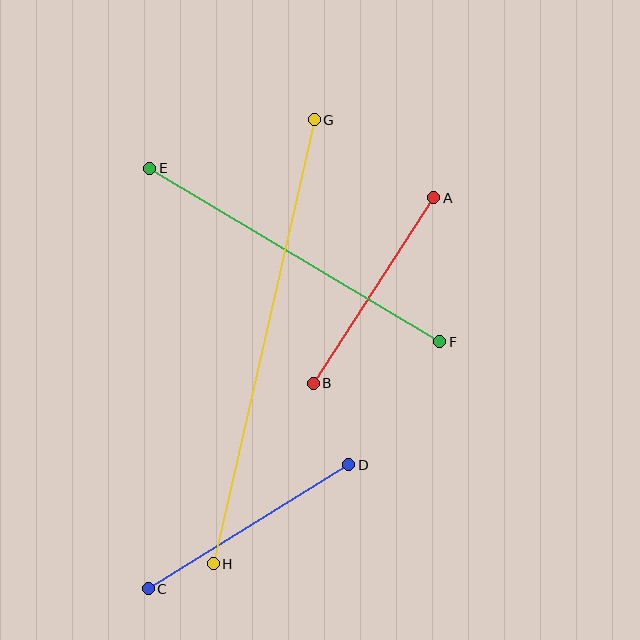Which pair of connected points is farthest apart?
Points G and H are farthest apart.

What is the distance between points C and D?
The distance is approximately 236 pixels.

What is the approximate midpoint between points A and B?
The midpoint is at approximately (373, 291) pixels.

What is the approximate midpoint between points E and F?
The midpoint is at approximately (295, 255) pixels.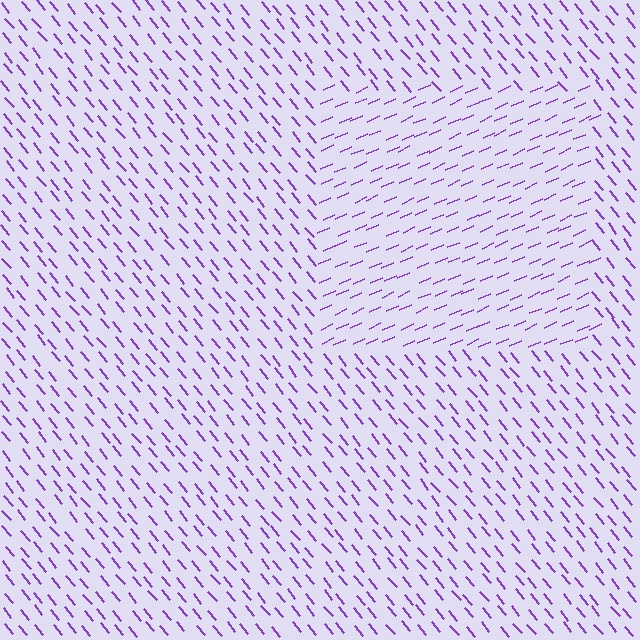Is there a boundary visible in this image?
Yes, there is a texture boundary formed by a change in line orientation.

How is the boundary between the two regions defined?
The boundary is defined purely by a change in line orientation (approximately 75 degrees difference). All lines are the same color and thickness.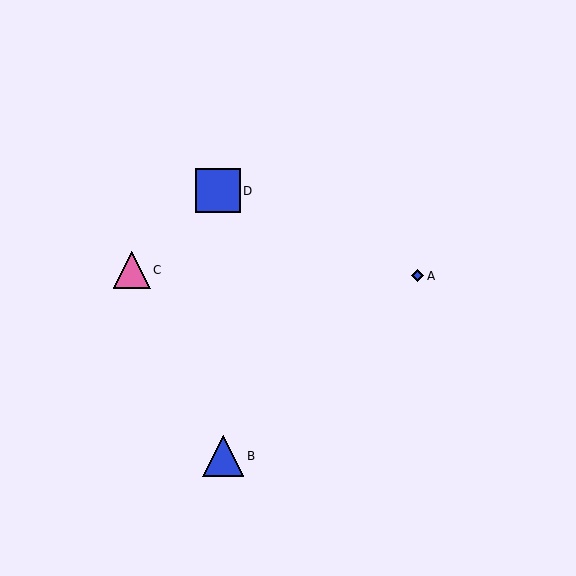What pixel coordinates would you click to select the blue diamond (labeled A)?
Click at (417, 276) to select the blue diamond A.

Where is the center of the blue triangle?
The center of the blue triangle is at (223, 456).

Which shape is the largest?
The blue square (labeled D) is the largest.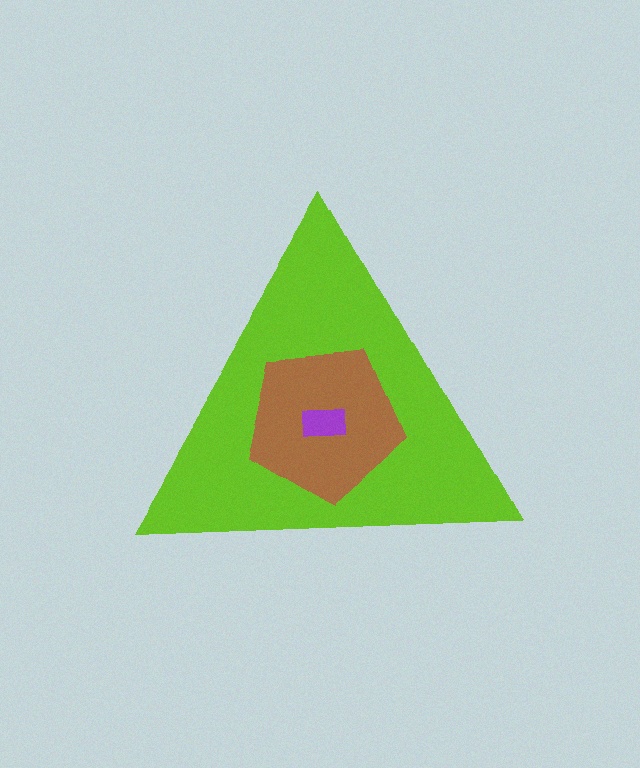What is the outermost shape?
The lime triangle.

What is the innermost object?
The purple rectangle.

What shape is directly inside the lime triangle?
The brown pentagon.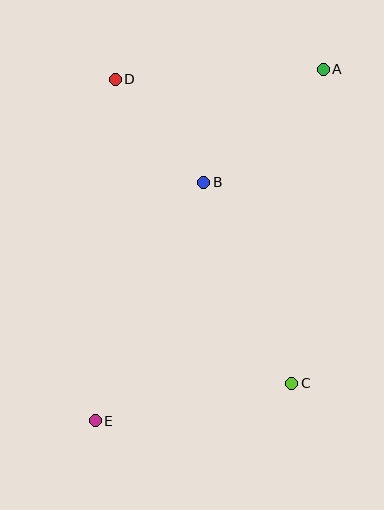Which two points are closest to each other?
Points B and D are closest to each other.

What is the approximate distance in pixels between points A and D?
The distance between A and D is approximately 208 pixels.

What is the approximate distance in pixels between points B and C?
The distance between B and C is approximately 219 pixels.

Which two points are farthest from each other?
Points A and E are farthest from each other.